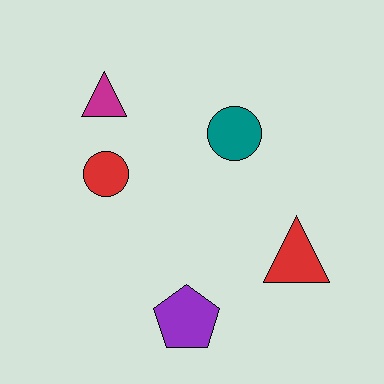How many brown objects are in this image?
There are no brown objects.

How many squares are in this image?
There are no squares.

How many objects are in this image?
There are 5 objects.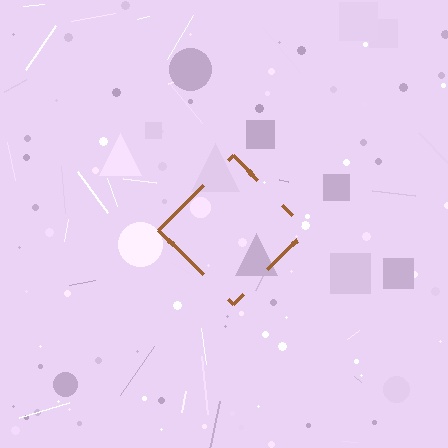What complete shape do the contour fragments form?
The contour fragments form a diamond.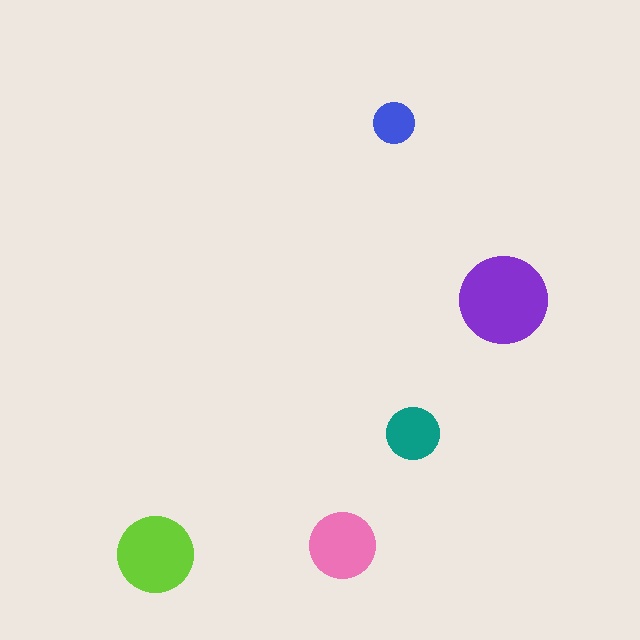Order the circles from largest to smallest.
the purple one, the lime one, the pink one, the teal one, the blue one.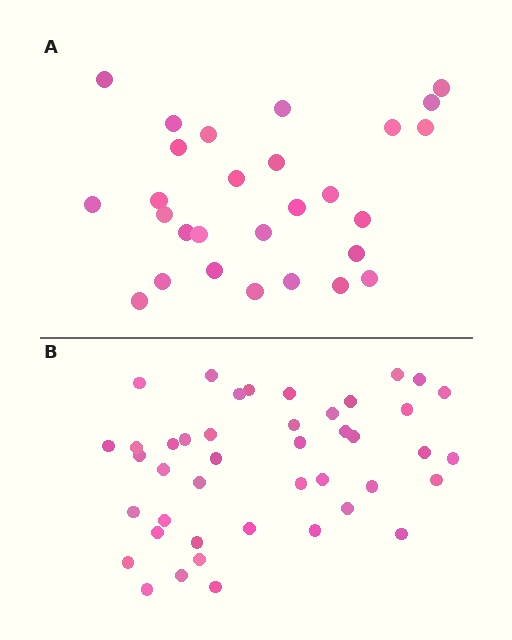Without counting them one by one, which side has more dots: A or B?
Region B (the bottom region) has more dots.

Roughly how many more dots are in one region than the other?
Region B has approximately 15 more dots than region A.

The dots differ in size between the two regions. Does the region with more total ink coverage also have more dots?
No. Region A has more total ink coverage because its dots are larger, but region B actually contains more individual dots. Total area can be misleading — the number of items is what matters here.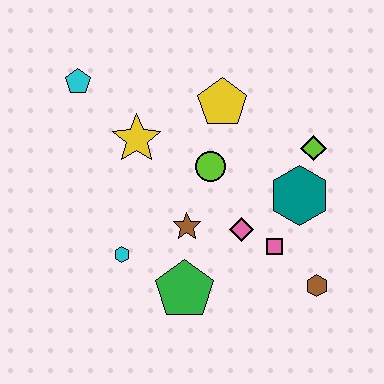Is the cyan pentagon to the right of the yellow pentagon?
No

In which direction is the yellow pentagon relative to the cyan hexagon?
The yellow pentagon is above the cyan hexagon.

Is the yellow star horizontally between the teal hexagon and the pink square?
No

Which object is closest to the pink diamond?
The pink square is closest to the pink diamond.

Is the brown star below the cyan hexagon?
No